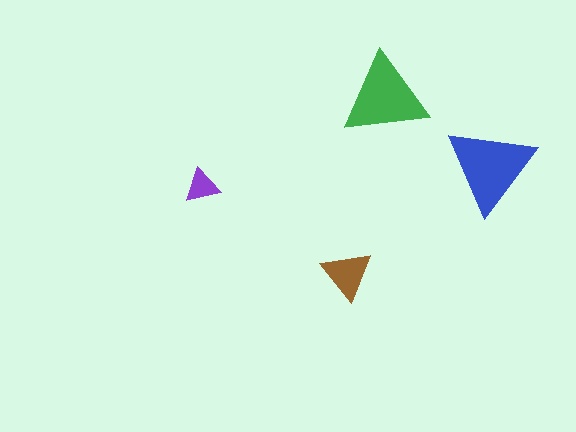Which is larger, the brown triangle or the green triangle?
The green one.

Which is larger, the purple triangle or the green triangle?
The green one.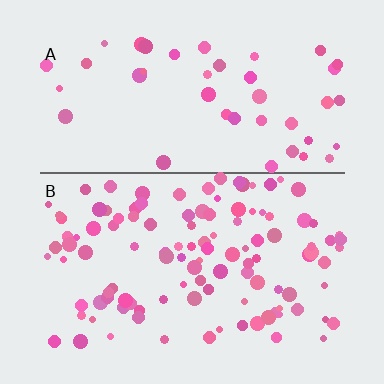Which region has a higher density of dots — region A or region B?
B (the bottom).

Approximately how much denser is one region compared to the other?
Approximately 2.5× — region B over region A.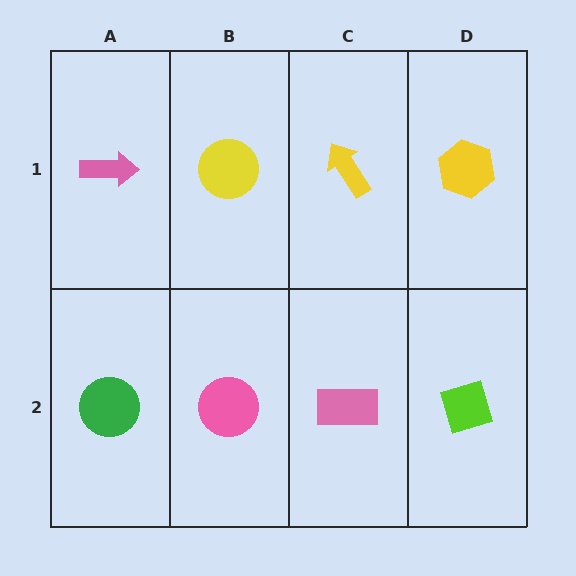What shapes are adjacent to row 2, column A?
A pink arrow (row 1, column A), a pink circle (row 2, column B).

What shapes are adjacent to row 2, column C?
A yellow arrow (row 1, column C), a pink circle (row 2, column B), a lime diamond (row 2, column D).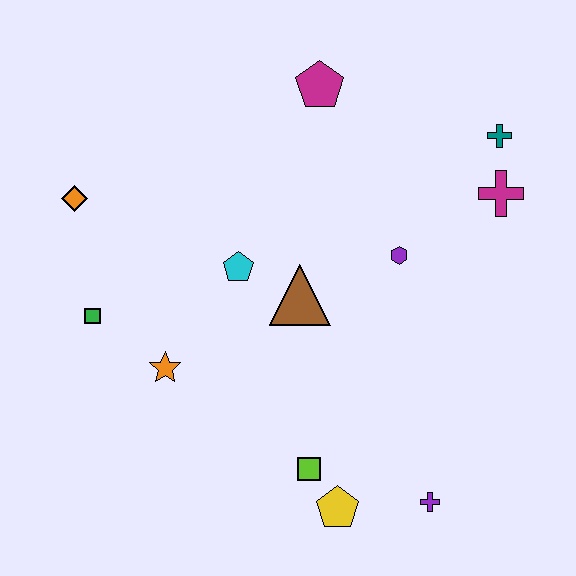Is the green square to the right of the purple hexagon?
No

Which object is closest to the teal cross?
The magenta cross is closest to the teal cross.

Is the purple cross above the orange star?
No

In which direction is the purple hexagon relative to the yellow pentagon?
The purple hexagon is above the yellow pentagon.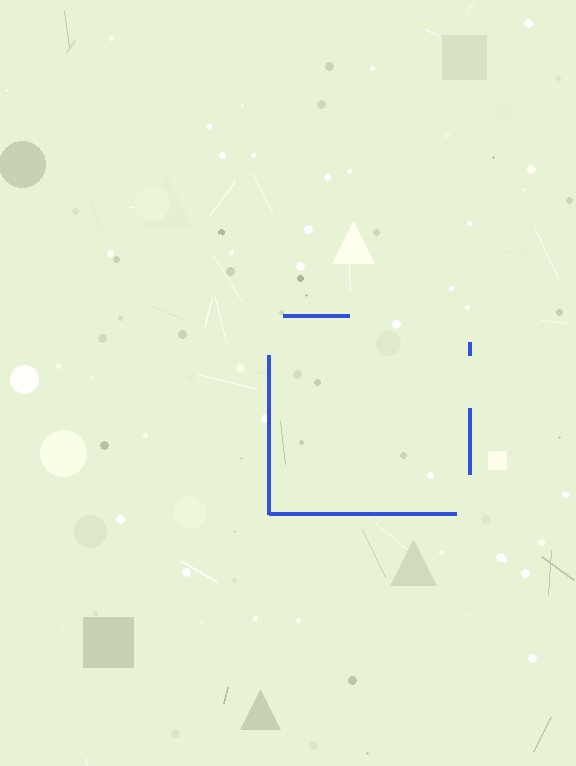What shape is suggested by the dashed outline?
The dashed outline suggests a square.